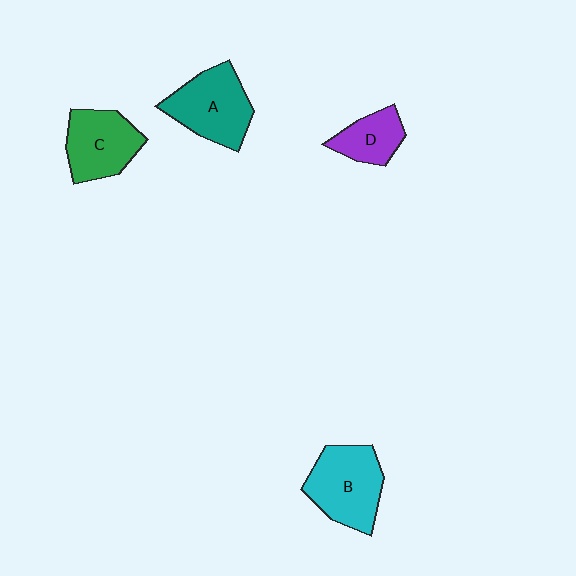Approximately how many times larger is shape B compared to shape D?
Approximately 1.8 times.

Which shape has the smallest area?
Shape D (purple).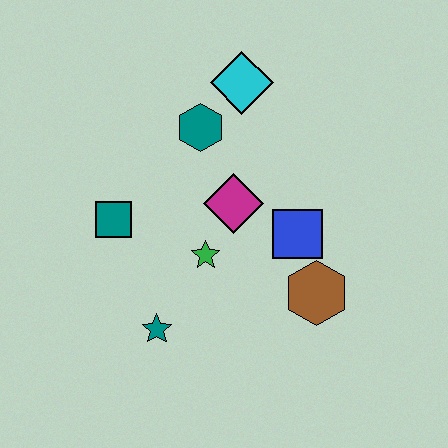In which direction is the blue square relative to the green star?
The blue square is to the right of the green star.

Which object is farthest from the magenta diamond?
The teal star is farthest from the magenta diamond.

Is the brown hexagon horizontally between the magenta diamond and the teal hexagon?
No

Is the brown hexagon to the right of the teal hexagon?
Yes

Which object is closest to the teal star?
The green star is closest to the teal star.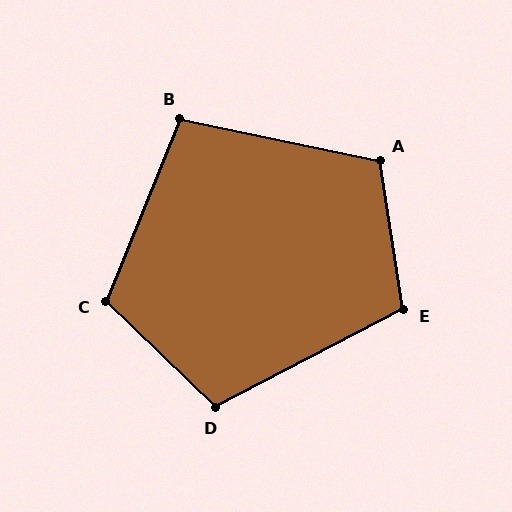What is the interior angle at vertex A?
Approximately 111 degrees (obtuse).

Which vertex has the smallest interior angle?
B, at approximately 100 degrees.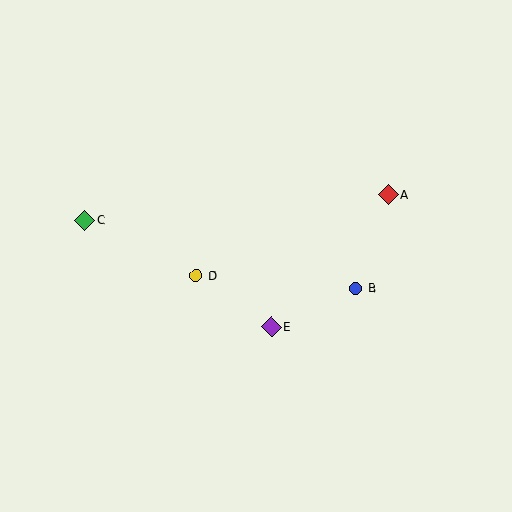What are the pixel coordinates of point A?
Point A is at (388, 195).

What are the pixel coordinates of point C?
Point C is at (85, 220).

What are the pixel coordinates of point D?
Point D is at (196, 276).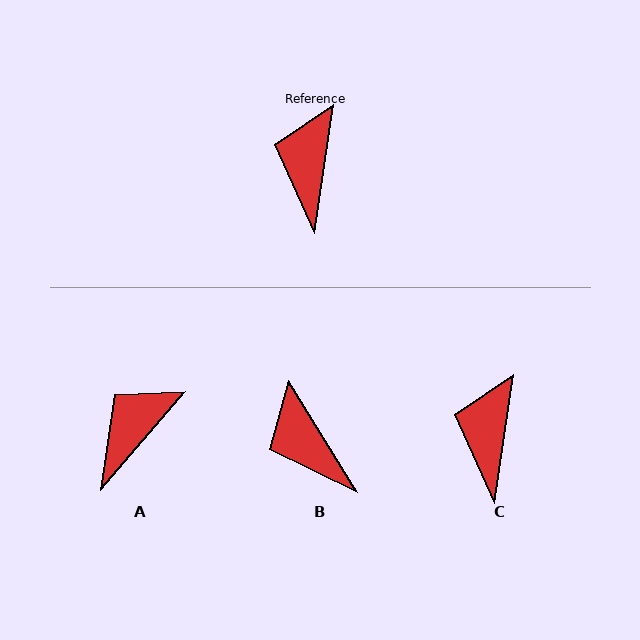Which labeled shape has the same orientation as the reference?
C.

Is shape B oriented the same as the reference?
No, it is off by about 40 degrees.